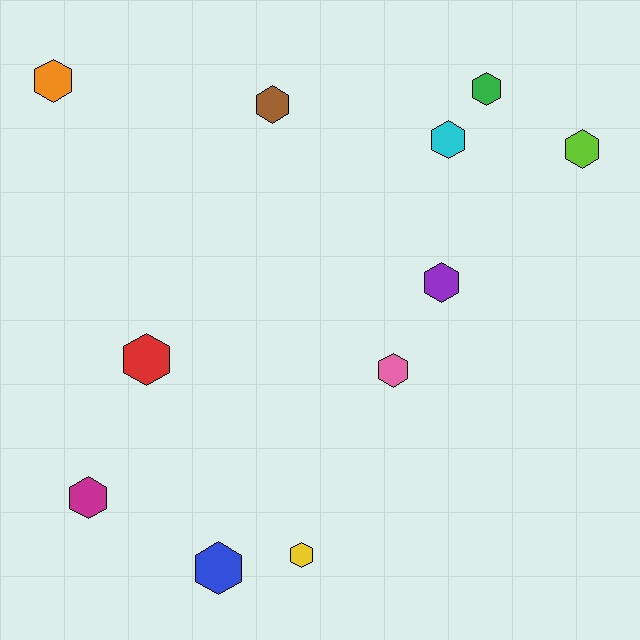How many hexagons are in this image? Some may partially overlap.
There are 11 hexagons.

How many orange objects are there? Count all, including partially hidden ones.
There is 1 orange object.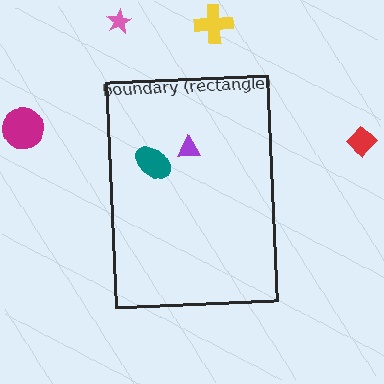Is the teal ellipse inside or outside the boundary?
Inside.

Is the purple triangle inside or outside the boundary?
Inside.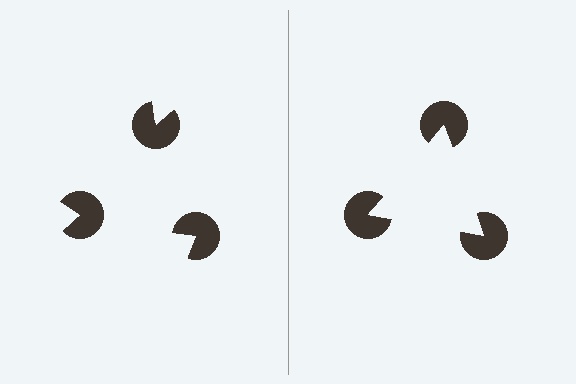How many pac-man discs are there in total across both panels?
6 — 3 on each side.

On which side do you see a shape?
An illusory triangle appears on the right side. On the left side the wedge cuts are rotated, so no coherent shape forms.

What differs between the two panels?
The pac-man discs are positioned identically on both sides; only the wedge orientations differ. On the right they align to a triangle; on the left they are misaligned.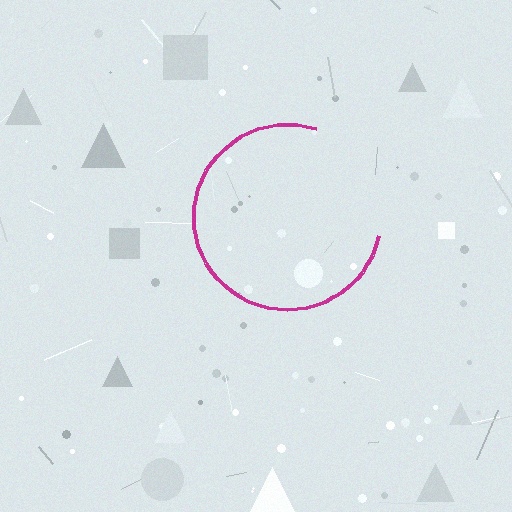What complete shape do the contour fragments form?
The contour fragments form a circle.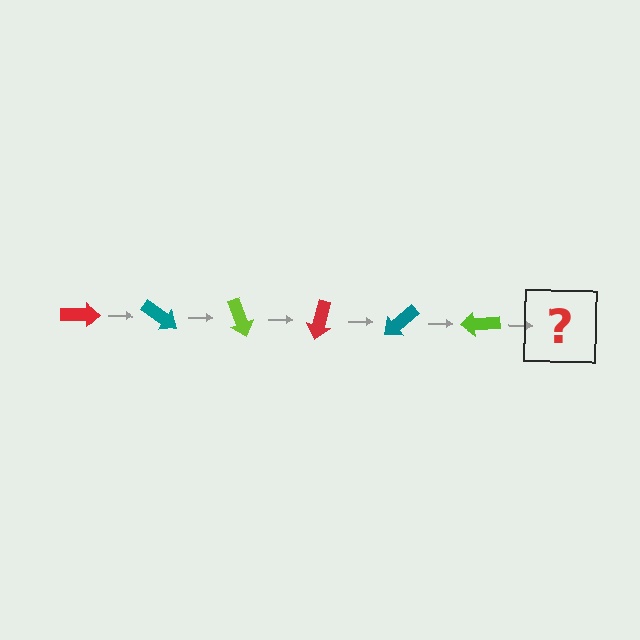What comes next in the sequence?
The next element should be a red arrow, rotated 210 degrees from the start.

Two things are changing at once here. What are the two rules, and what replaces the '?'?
The two rules are that it rotates 35 degrees each step and the color cycles through red, teal, and lime. The '?' should be a red arrow, rotated 210 degrees from the start.